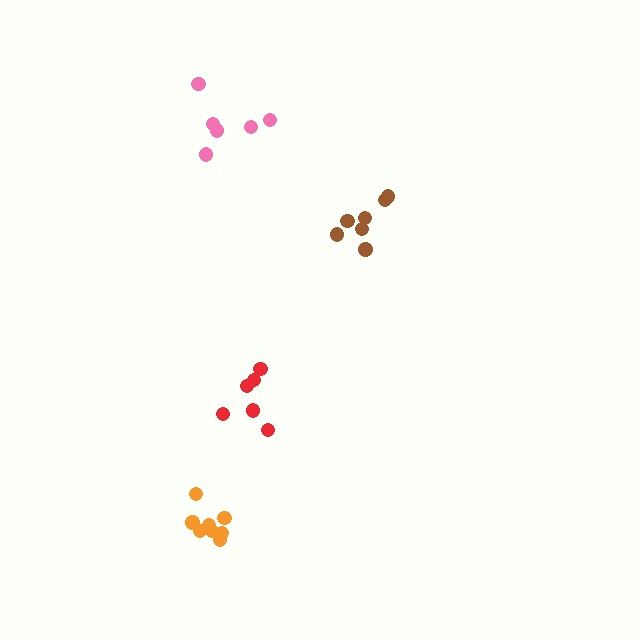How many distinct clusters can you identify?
There are 4 distinct clusters.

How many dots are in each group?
Group 1: 9 dots, Group 2: 6 dots, Group 3: 6 dots, Group 4: 7 dots (28 total).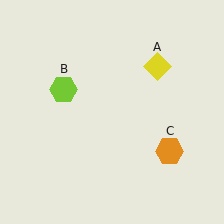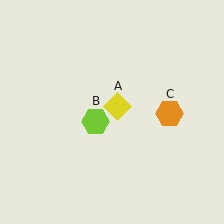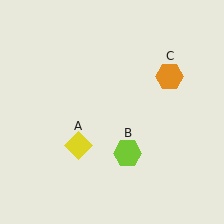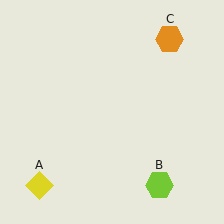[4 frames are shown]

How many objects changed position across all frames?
3 objects changed position: yellow diamond (object A), lime hexagon (object B), orange hexagon (object C).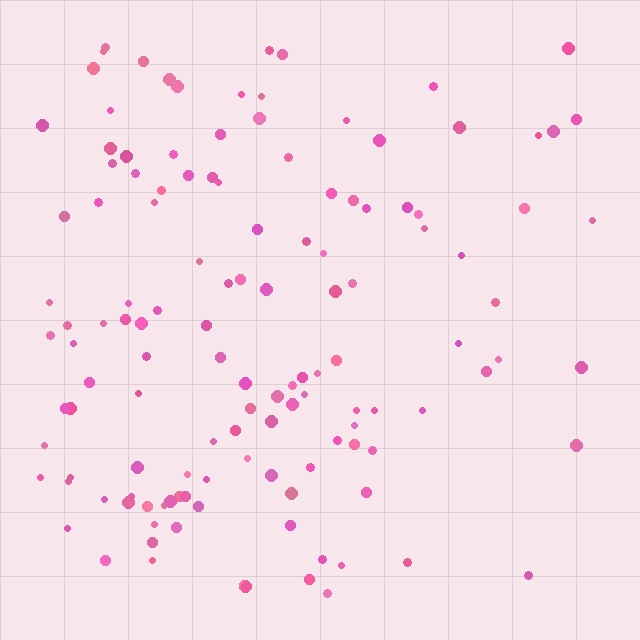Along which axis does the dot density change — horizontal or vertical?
Horizontal.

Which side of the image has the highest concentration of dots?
The left.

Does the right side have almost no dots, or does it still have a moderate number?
Still a moderate number, just noticeably fewer than the left.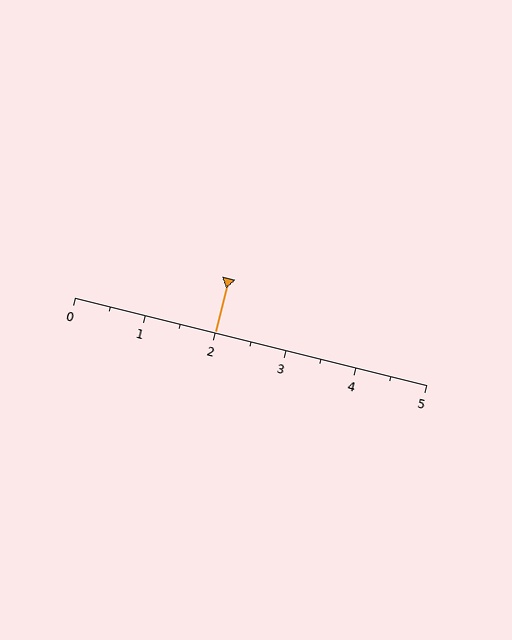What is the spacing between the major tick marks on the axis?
The major ticks are spaced 1 apart.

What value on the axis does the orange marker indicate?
The marker indicates approximately 2.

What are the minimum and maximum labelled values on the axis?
The axis runs from 0 to 5.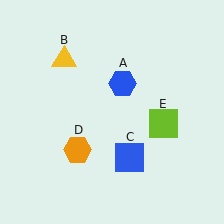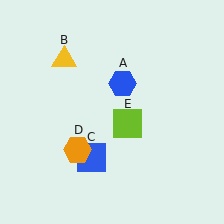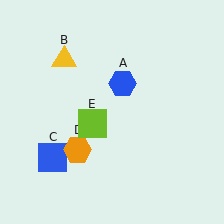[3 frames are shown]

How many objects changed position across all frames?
2 objects changed position: blue square (object C), lime square (object E).